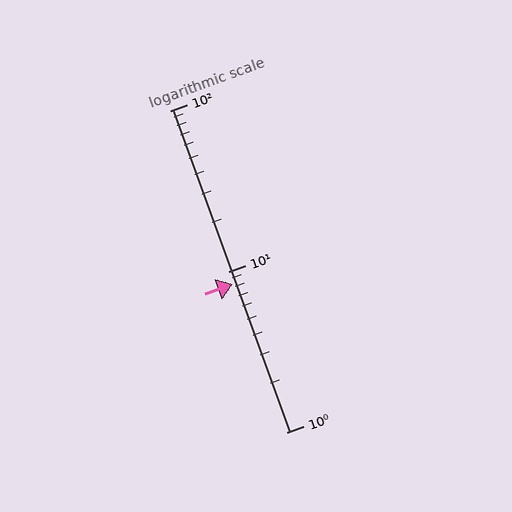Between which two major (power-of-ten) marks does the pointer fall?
The pointer is between 1 and 10.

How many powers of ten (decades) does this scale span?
The scale spans 2 decades, from 1 to 100.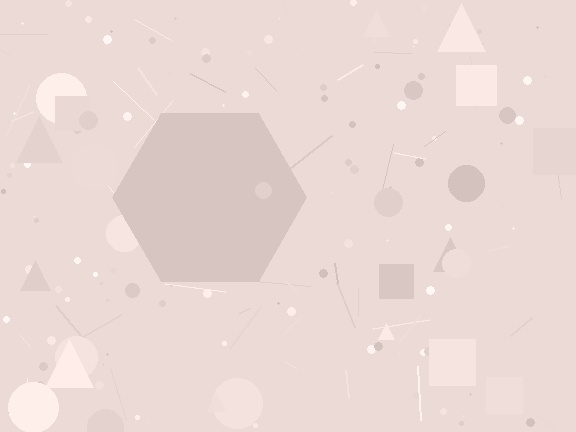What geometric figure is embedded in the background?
A hexagon is embedded in the background.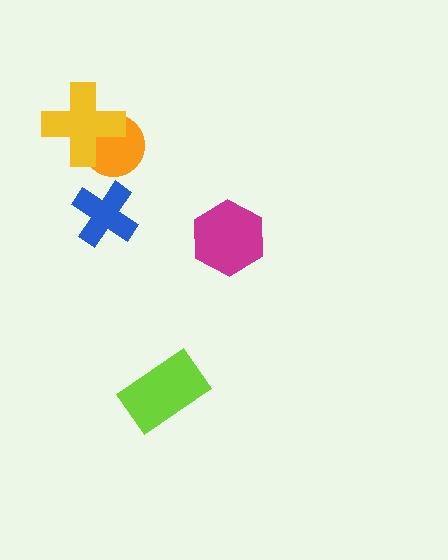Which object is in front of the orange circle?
The yellow cross is in front of the orange circle.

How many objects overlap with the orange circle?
1 object overlaps with the orange circle.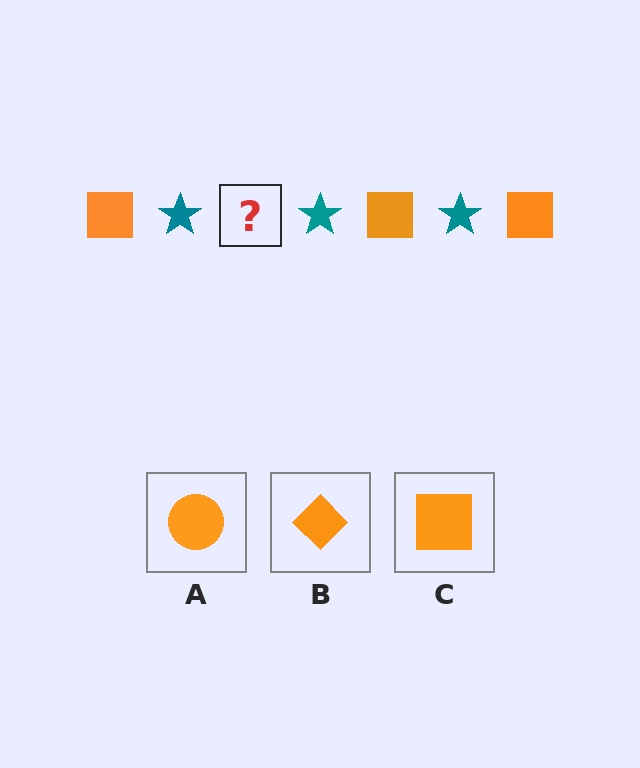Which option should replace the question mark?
Option C.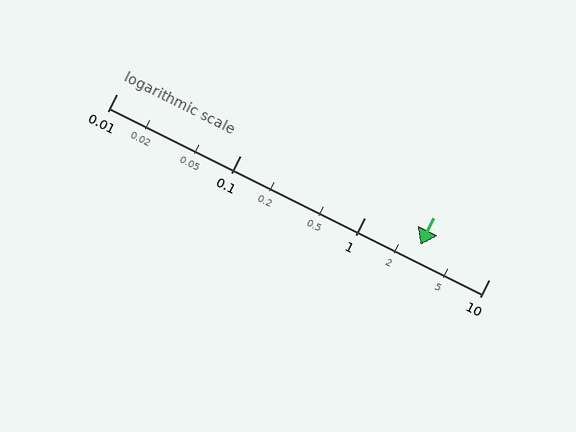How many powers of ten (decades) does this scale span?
The scale spans 3 decades, from 0.01 to 10.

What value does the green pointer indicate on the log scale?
The pointer indicates approximately 2.8.